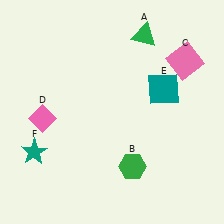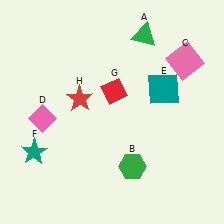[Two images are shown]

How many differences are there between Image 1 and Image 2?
There are 2 differences between the two images.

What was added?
A red diamond (G), a red star (H) were added in Image 2.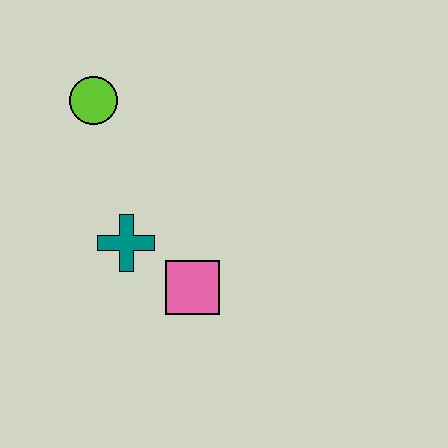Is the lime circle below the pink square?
No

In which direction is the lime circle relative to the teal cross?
The lime circle is above the teal cross.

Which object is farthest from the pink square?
The lime circle is farthest from the pink square.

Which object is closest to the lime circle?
The teal cross is closest to the lime circle.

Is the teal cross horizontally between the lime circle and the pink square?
Yes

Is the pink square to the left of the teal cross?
No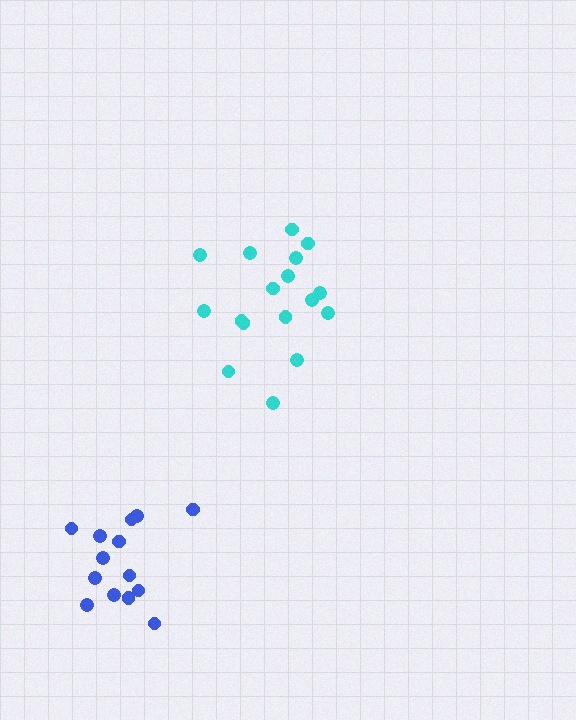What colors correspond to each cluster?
The clusters are colored: cyan, blue.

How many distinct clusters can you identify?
There are 2 distinct clusters.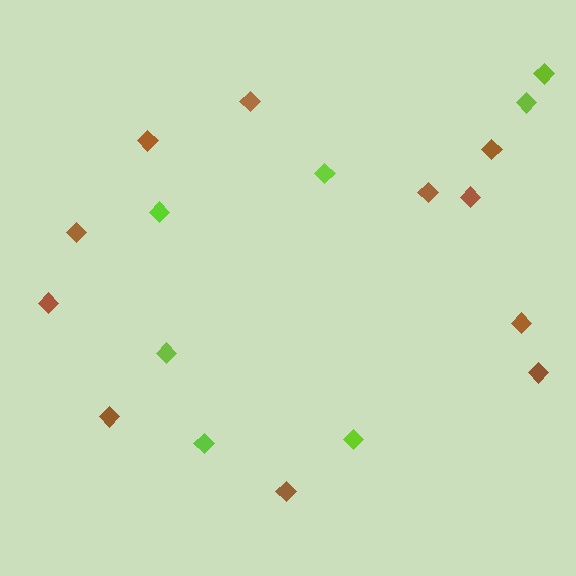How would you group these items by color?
There are 2 groups: one group of brown diamonds (11) and one group of lime diamonds (7).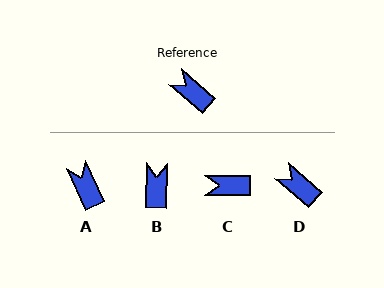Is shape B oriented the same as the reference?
No, it is off by about 50 degrees.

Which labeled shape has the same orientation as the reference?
D.